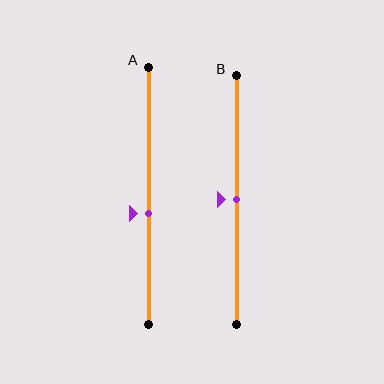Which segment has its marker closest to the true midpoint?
Segment B has its marker closest to the true midpoint.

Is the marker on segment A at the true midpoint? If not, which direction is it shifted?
No, the marker on segment A is shifted downward by about 7% of the segment length.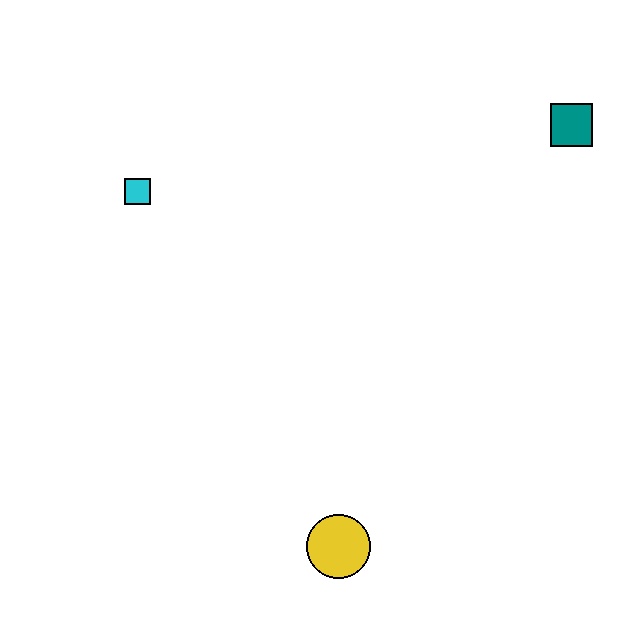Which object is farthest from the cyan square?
The teal square is farthest from the cyan square.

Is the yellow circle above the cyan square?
No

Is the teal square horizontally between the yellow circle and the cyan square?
No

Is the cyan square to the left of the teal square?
Yes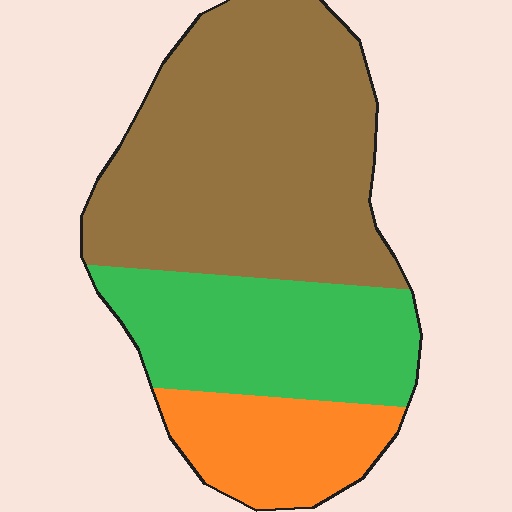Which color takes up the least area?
Orange, at roughly 15%.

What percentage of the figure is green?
Green takes up about one quarter (1/4) of the figure.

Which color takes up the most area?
Brown, at roughly 55%.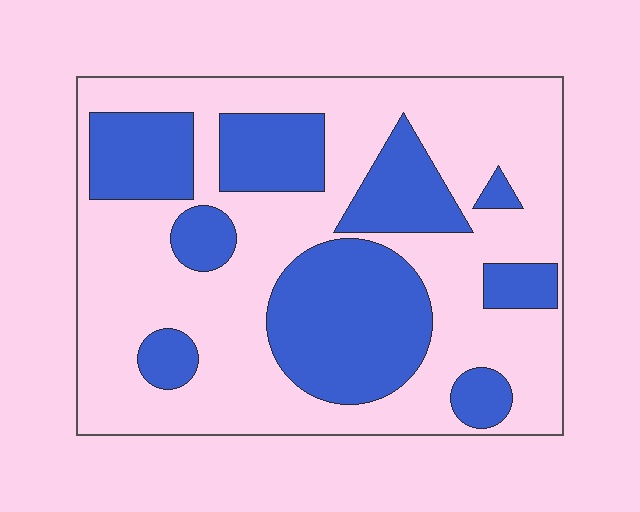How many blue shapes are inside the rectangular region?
9.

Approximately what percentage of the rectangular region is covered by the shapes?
Approximately 35%.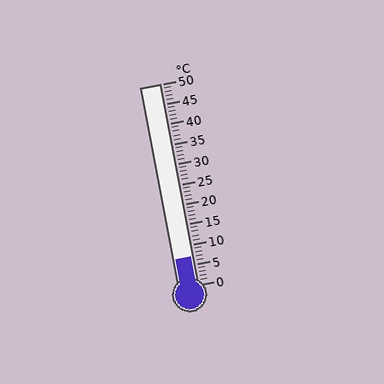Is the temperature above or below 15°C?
The temperature is below 15°C.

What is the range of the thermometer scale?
The thermometer scale ranges from 0°C to 50°C.